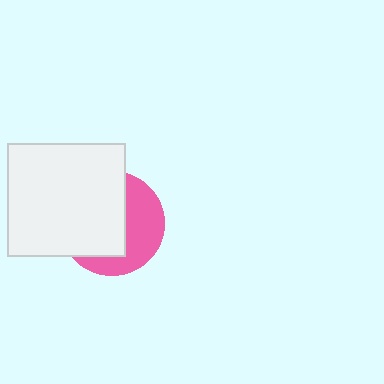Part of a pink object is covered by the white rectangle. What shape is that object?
It is a circle.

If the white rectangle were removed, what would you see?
You would see the complete pink circle.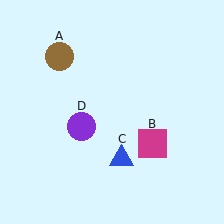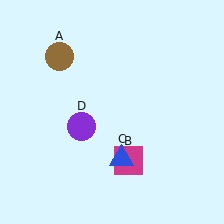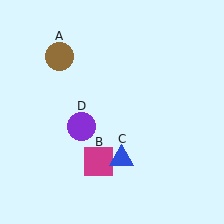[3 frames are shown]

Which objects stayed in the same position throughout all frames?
Brown circle (object A) and blue triangle (object C) and purple circle (object D) remained stationary.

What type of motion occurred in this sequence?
The magenta square (object B) rotated clockwise around the center of the scene.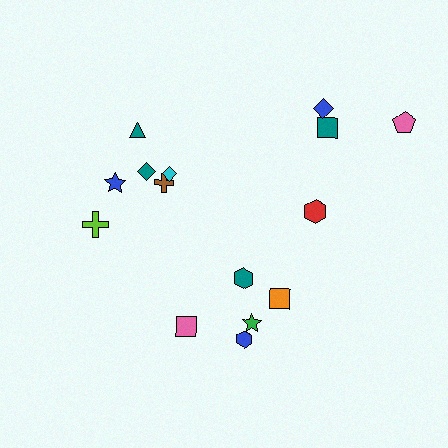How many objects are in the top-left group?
There are 6 objects.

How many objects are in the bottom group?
There are 5 objects.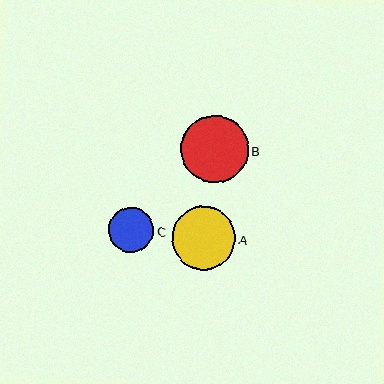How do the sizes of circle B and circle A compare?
Circle B and circle A are approximately the same size.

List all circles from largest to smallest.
From largest to smallest: B, A, C.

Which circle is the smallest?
Circle C is the smallest with a size of approximately 45 pixels.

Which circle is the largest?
Circle B is the largest with a size of approximately 67 pixels.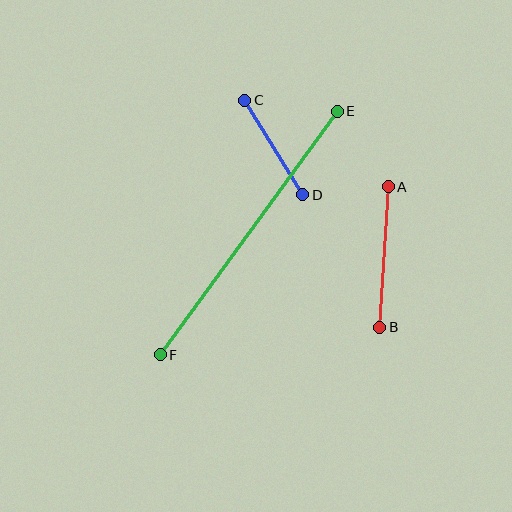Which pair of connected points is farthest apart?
Points E and F are farthest apart.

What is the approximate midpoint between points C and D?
The midpoint is at approximately (274, 147) pixels.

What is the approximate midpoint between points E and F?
The midpoint is at approximately (249, 233) pixels.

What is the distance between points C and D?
The distance is approximately 111 pixels.